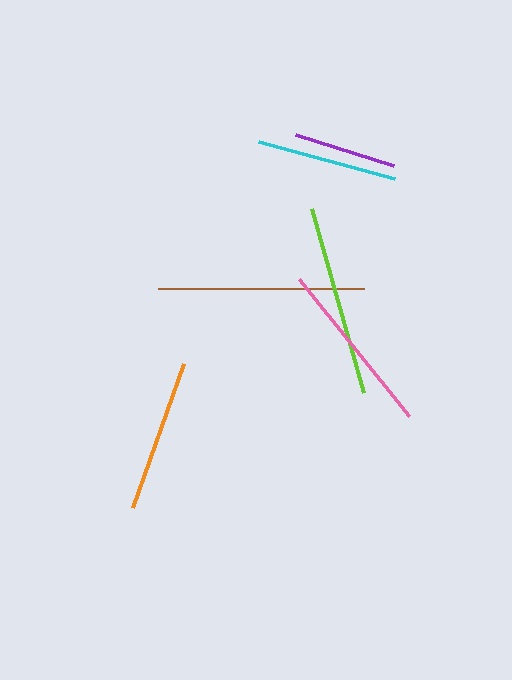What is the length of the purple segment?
The purple segment is approximately 103 pixels long.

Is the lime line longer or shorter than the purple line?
The lime line is longer than the purple line.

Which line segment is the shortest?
The purple line is the shortest at approximately 103 pixels.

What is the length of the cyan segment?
The cyan segment is approximately 140 pixels long.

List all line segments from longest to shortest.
From longest to shortest: brown, lime, pink, orange, cyan, purple.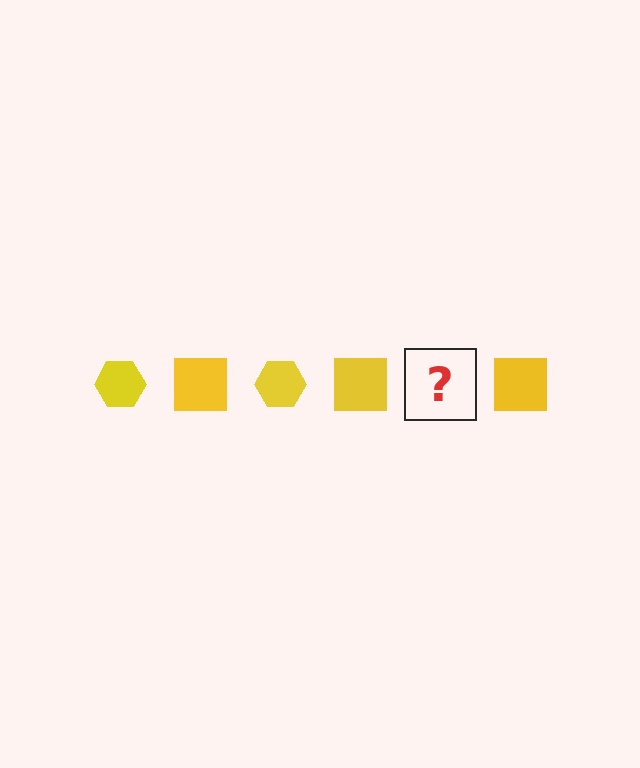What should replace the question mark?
The question mark should be replaced with a yellow hexagon.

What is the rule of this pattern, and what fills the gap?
The rule is that the pattern cycles through hexagon, square shapes in yellow. The gap should be filled with a yellow hexagon.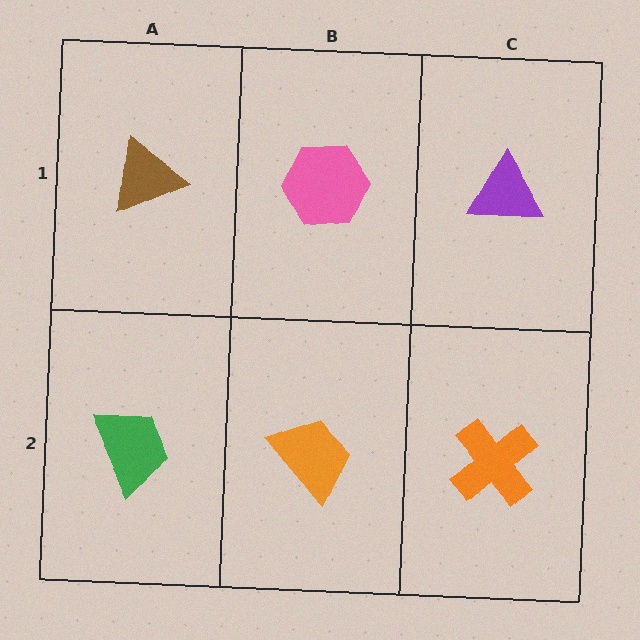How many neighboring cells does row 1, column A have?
2.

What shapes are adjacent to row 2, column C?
A purple triangle (row 1, column C), an orange trapezoid (row 2, column B).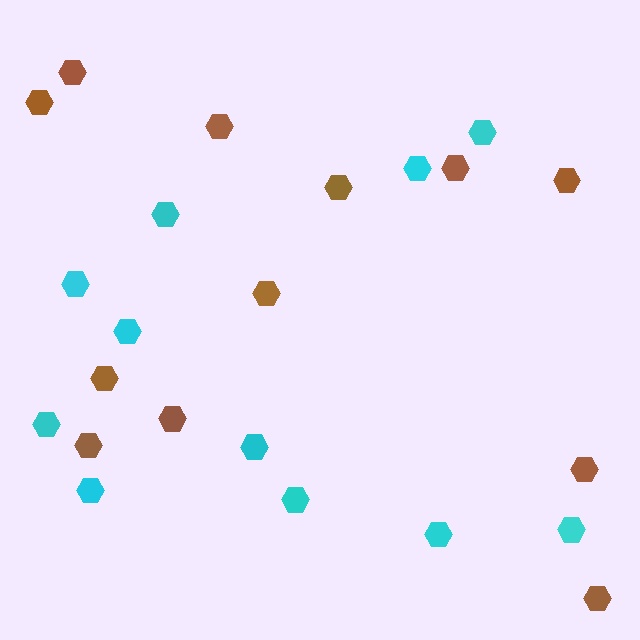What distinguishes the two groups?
There are 2 groups: one group of cyan hexagons (11) and one group of brown hexagons (12).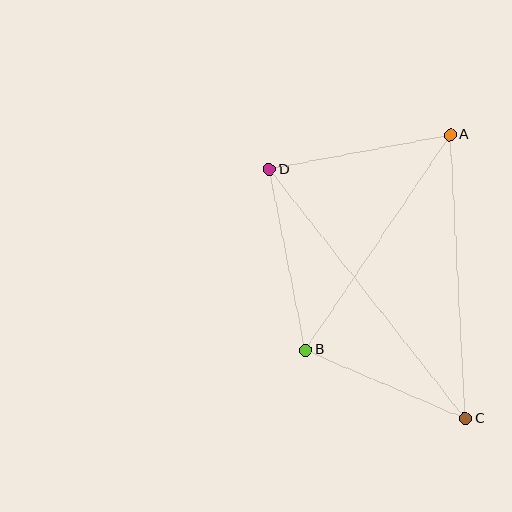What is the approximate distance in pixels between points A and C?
The distance between A and C is approximately 284 pixels.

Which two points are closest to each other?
Points B and C are closest to each other.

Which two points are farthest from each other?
Points C and D are farthest from each other.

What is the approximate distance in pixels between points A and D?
The distance between A and D is approximately 184 pixels.